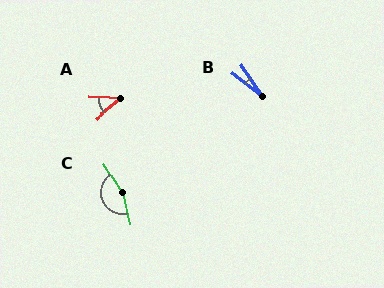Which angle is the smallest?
B, at approximately 18 degrees.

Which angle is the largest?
C, at approximately 160 degrees.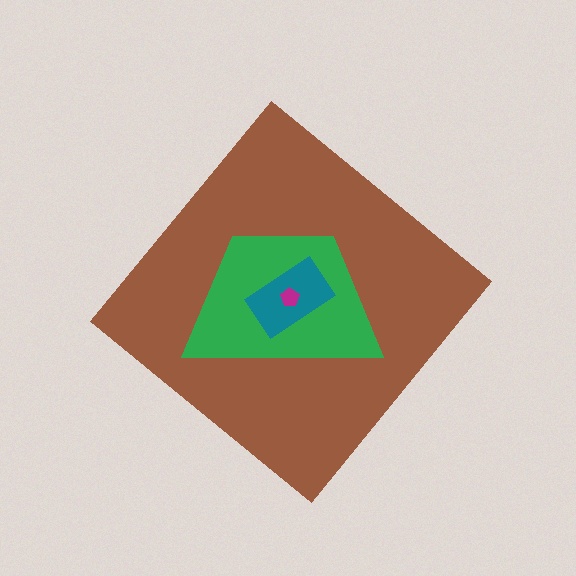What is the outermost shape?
The brown diamond.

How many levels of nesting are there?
4.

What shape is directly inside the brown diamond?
The green trapezoid.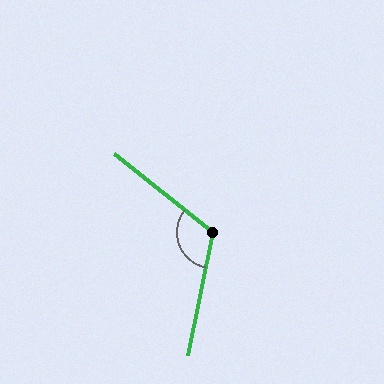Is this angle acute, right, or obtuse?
It is obtuse.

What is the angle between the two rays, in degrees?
Approximately 117 degrees.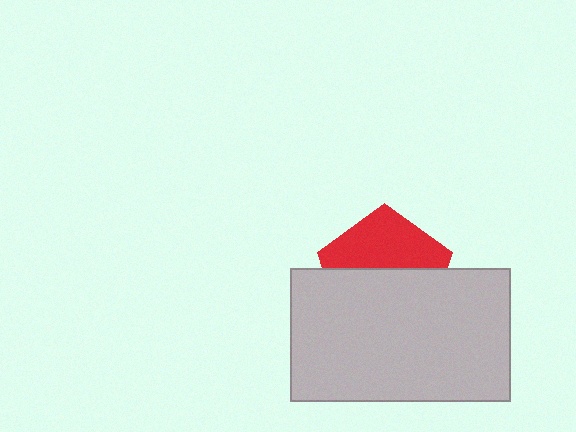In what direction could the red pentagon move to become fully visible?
The red pentagon could move up. That would shift it out from behind the light gray rectangle entirely.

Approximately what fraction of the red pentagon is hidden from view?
Roughly 56% of the red pentagon is hidden behind the light gray rectangle.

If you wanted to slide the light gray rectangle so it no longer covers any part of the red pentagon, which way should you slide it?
Slide it down — that is the most direct way to separate the two shapes.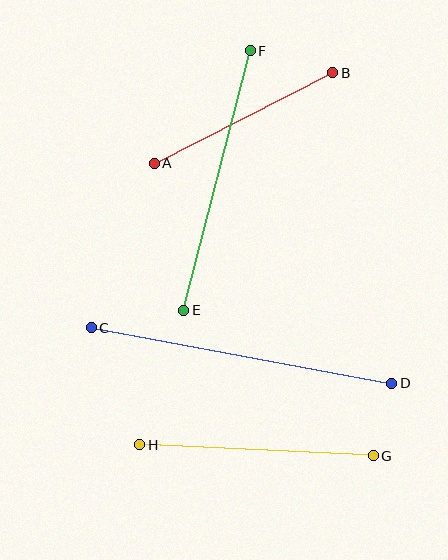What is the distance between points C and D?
The distance is approximately 305 pixels.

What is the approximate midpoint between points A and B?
The midpoint is at approximately (243, 118) pixels.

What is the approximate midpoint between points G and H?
The midpoint is at approximately (256, 450) pixels.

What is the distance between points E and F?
The distance is approximately 268 pixels.